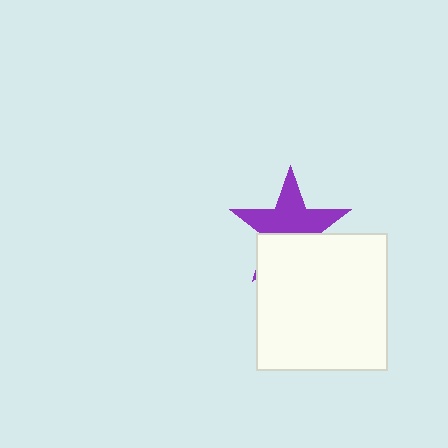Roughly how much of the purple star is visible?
About half of it is visible (roughly 59%).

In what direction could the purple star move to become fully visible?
The purple star could move up. That would shift it out from behind the white rectangle entirely.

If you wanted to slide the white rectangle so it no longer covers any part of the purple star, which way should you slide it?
Slide it down — that is the most direct way to separate the two shapes.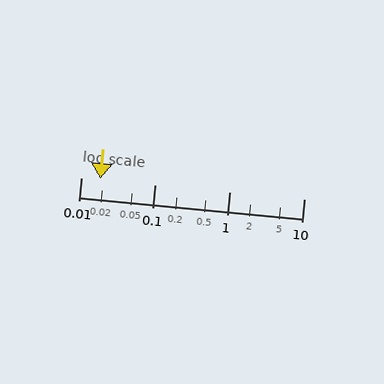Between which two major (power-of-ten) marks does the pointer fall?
The pointer is between 0.01 and 0.1.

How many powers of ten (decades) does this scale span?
The scale spans 3 decades, from 0.01 to 10.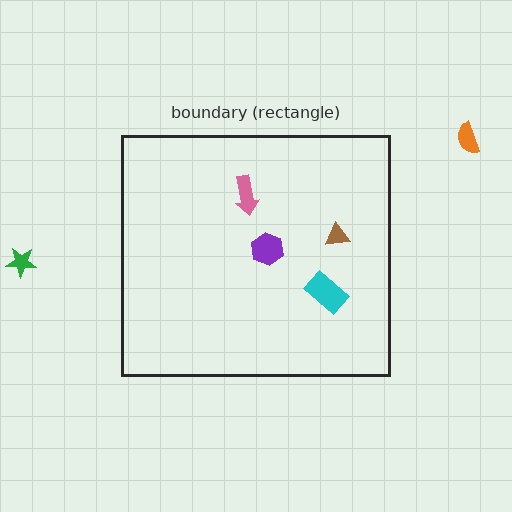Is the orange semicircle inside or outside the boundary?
Outside.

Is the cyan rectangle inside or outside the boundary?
Inside.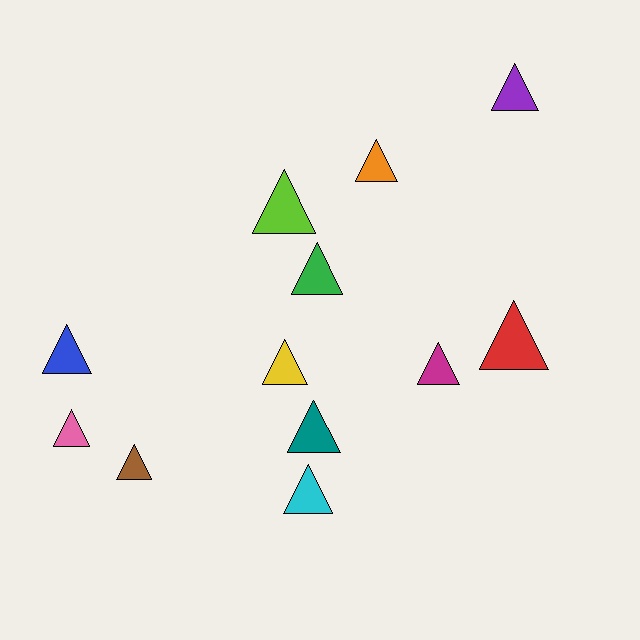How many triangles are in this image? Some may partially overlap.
There are 12 triangles.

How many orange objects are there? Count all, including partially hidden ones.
There is 1 orange object.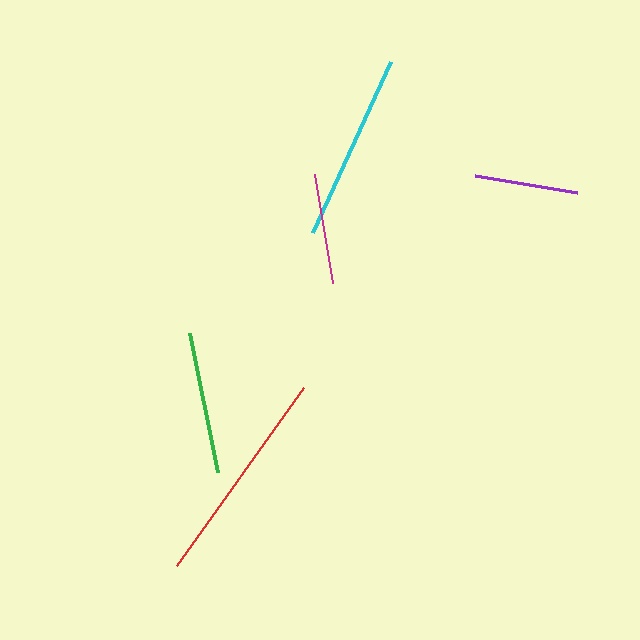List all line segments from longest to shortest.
From longest to shortest: red, cyan, green, magenta, purple.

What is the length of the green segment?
The green segment is approximately 142 pixels long.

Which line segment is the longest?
The red line is the longest at approximately 218 pixels.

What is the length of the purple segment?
The purple segment is approximately 104 pixels long.